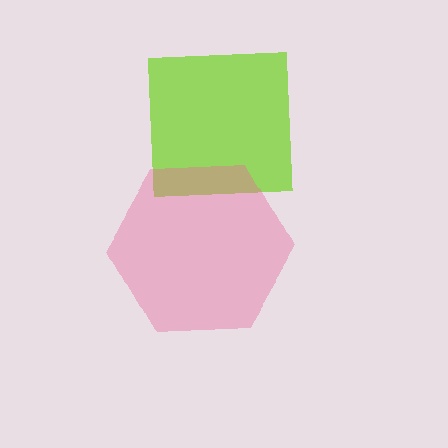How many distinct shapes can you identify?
There are 2 distinct shapes: a lime square, a pink hexagon.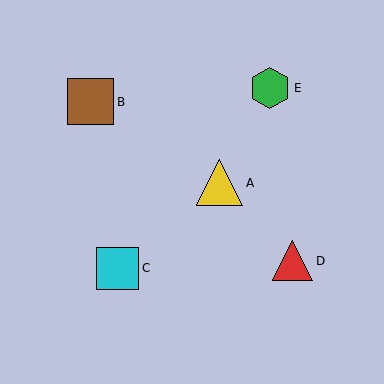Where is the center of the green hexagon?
The center of the green hexagon is at (270, 88).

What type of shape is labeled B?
Shape B is a brown square.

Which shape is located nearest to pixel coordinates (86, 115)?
The brown square (labeled B) at (91, 102) is nearest to that location.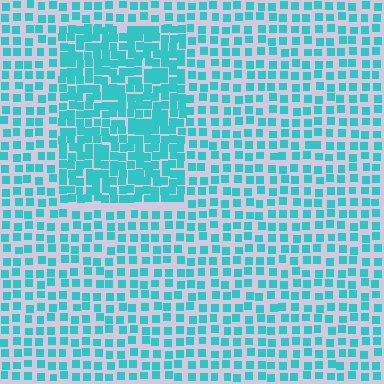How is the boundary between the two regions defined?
The boundary is defined by a change in element density (approximately 1.9x ratio). All elements are the same color, size, and shape.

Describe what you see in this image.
The image contains small cyan elements arranged at two different densities. A rectangle-shaped region is visible where the elements are more densely packed than the surrounding area.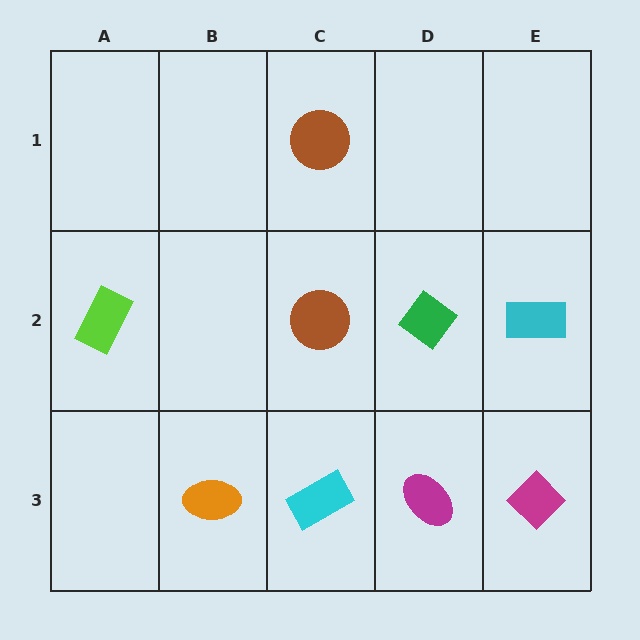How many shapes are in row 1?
1 shape.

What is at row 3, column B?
An orange ellipse.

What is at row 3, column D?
A magenta ellipse.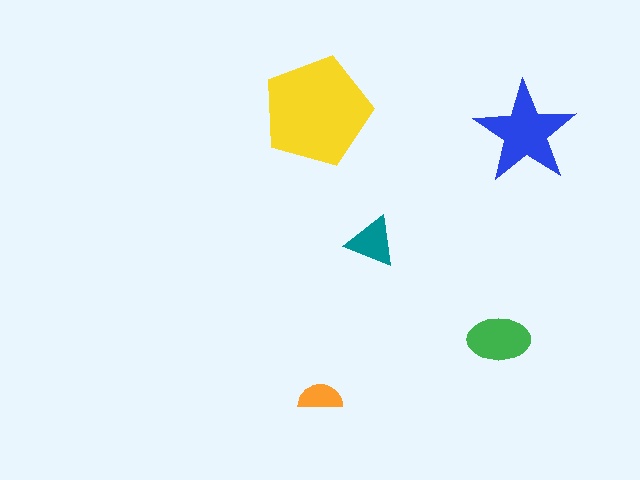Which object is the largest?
The yellow pentagon.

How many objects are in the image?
There are 5 objects in the image.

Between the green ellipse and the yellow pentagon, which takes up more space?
The yellow pentagon.